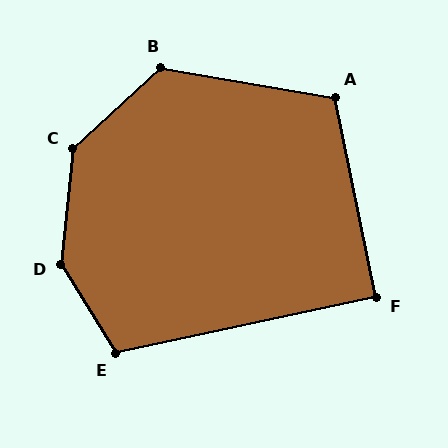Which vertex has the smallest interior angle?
F, at approximately 91 degrees.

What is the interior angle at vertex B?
Approximately 128 degrees (obtuse).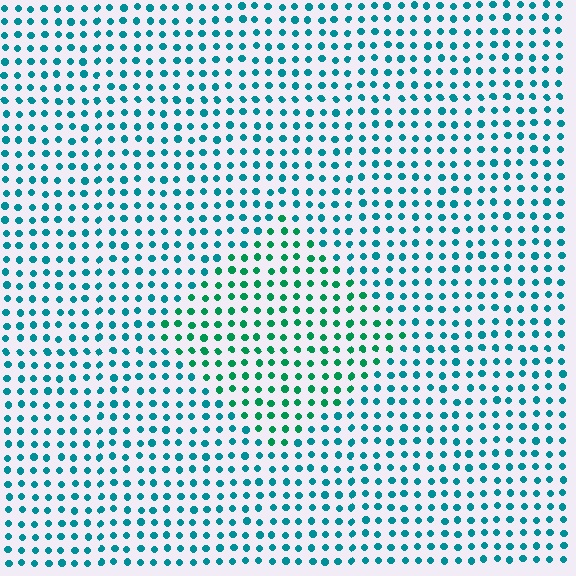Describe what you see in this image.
The image is filled with small teal elements in a uniform arrangement. A diamond-shaped region is visible where the elements are tinted to a slightly different hue, forming a subtle color boundary.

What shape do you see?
I see a diamond.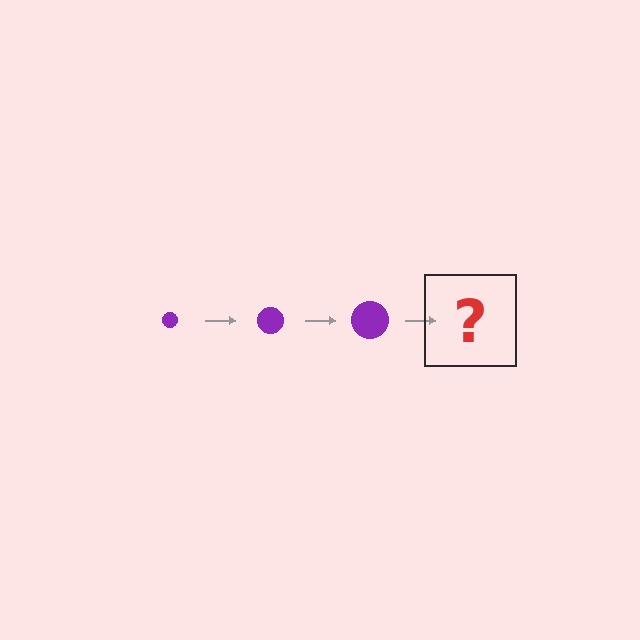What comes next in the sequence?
The next element should be a purple circle, larger than the previous one.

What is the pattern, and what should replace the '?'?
The pattern is that the circle gets progressively larger each step. The '?' should be a purple circle, larger than the previous one.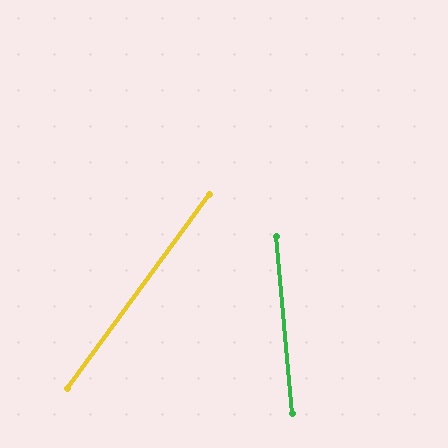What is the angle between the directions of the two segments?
Approximately 41 degrees.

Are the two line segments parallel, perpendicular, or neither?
Neither parallel nor perpendicular — they differ by about 41°.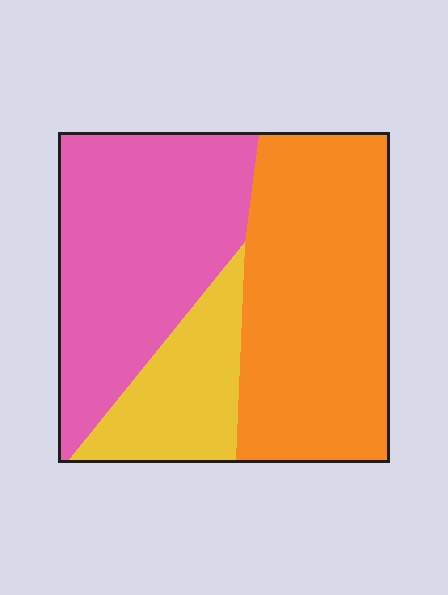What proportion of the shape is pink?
Pink covers around 40% of the shape.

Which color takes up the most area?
Orange, at roughly 45%.